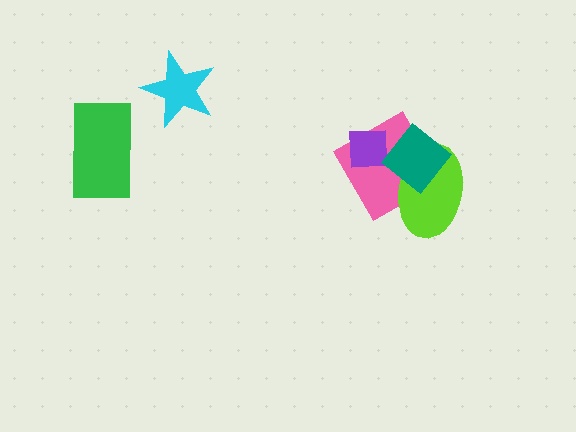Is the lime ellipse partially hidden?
Yes, it is partially covered by another shape.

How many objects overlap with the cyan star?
0 objects overlap with the cyan star.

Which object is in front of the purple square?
The teal diamond is in front of the purple square.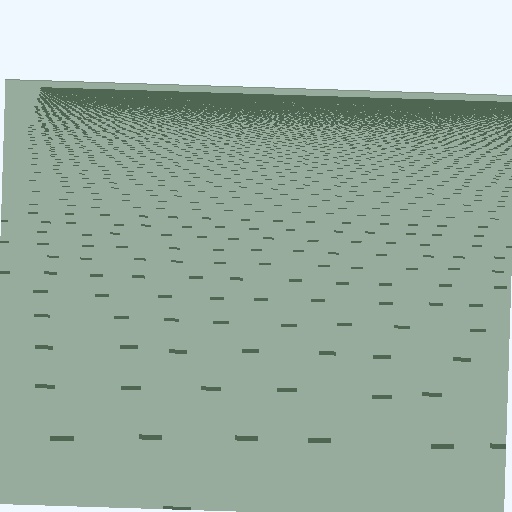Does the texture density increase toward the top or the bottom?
Density increases toward the top.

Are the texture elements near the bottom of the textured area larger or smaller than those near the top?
Larger. Near the bottom, elements are closer to the viewer and appear at a bigger on-screen size.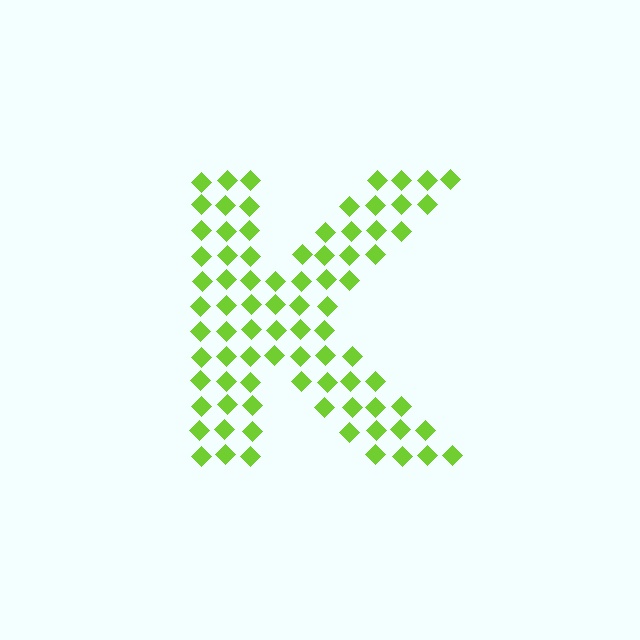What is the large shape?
The large shape is the letter K.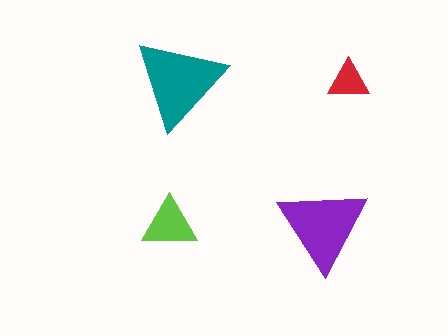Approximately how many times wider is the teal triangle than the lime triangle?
About 1.5 times wider.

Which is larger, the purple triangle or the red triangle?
The purple one.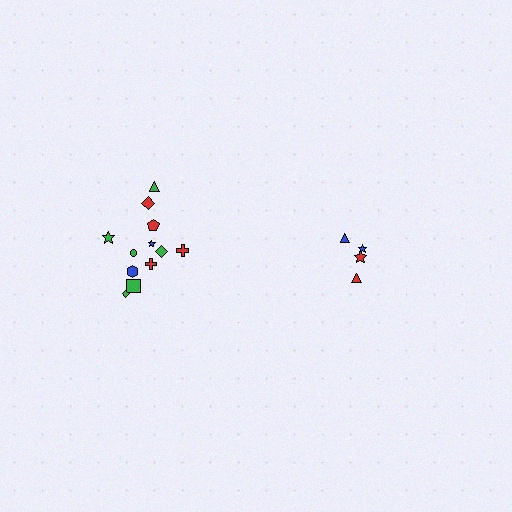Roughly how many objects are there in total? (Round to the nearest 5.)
Roughly 15 objects in total.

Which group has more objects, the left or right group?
The left group.